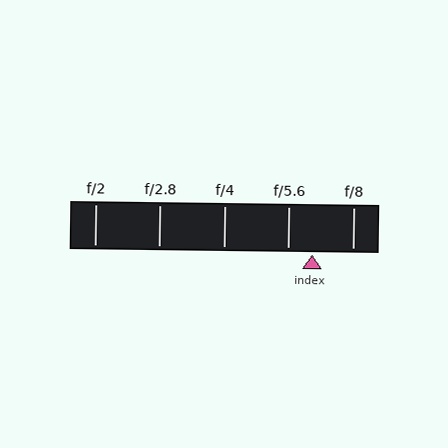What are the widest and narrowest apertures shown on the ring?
The widest aperture shown is f/2 and the narrowest is f/8.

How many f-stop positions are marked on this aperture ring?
There are 5 f-stop positions marked.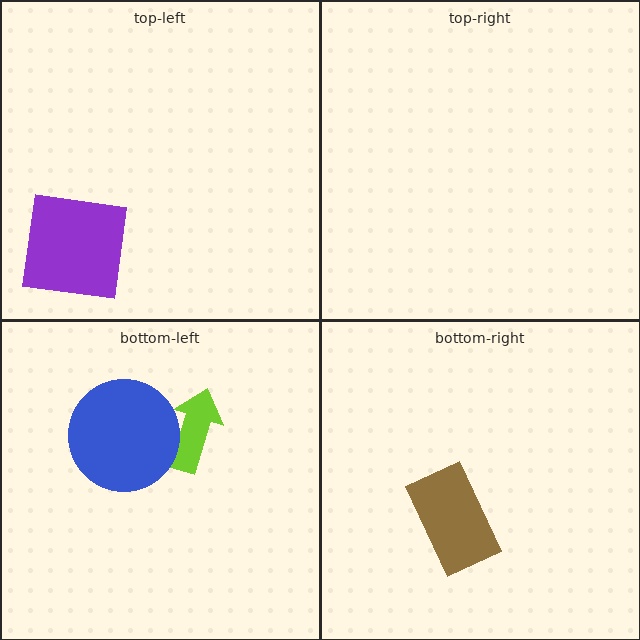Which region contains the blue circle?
The bottom-left region.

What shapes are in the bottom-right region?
The brown rectangle.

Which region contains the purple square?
The top-left region.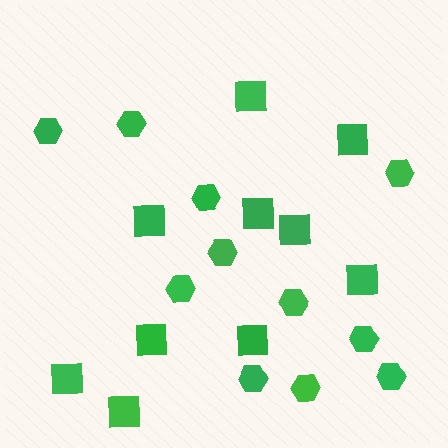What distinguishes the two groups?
There are 2 groups: one group of squares (10) and one group of hexagons (11).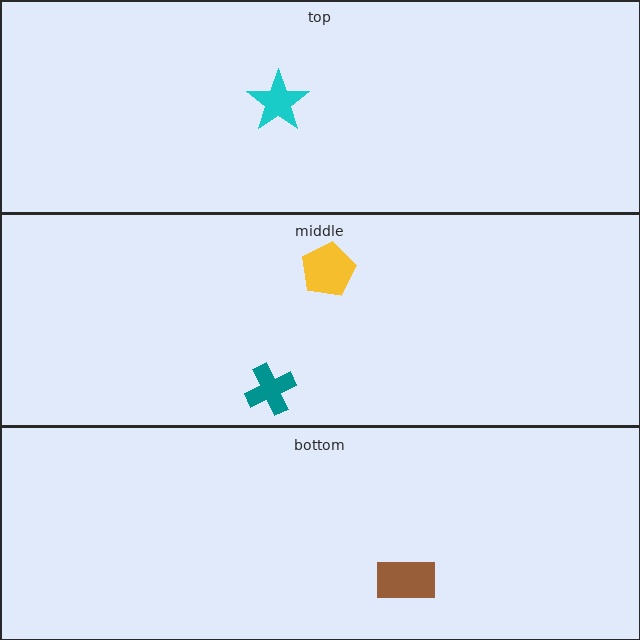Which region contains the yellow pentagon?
The middle region.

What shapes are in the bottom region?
The brown rectangle.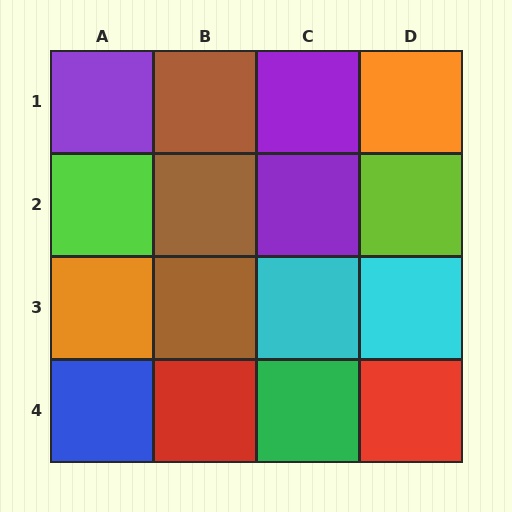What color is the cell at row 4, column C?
Green.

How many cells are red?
2 cells are red.